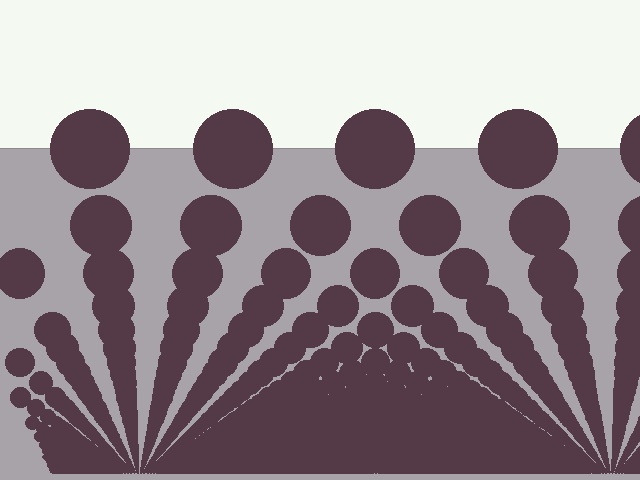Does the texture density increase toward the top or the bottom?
Density increases toward the bottom.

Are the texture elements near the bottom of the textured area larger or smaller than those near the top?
Smaller. The gradient is inverted — elements near the bottom are smaller and denser.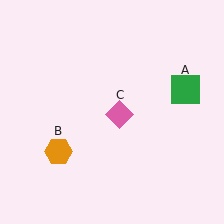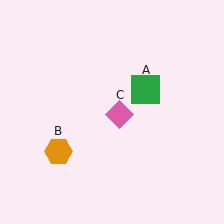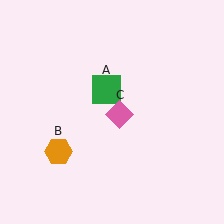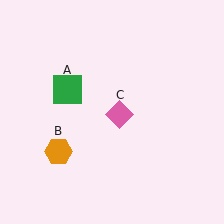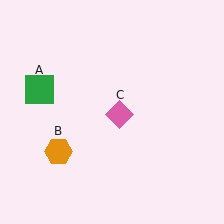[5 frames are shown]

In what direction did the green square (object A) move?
The green square (object A) moved left.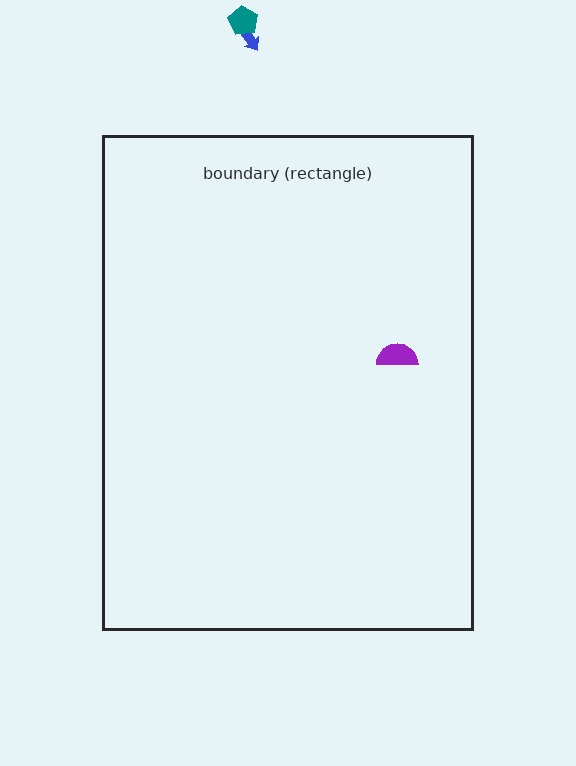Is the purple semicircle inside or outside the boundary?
Inside.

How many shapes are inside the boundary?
1 inside, 2 outside.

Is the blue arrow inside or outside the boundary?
Outside.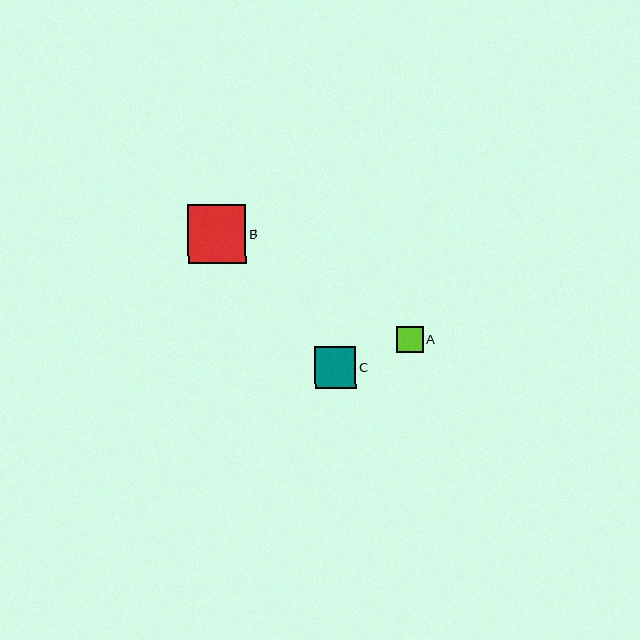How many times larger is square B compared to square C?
Square B is approximately 1.4 times the size of square C.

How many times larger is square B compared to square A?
Square B is approximately 2.2 times the size of square A.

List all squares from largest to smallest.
From largest to smallest: B, C, A.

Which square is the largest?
Square B is the largest with a size of approximately 58 pixels.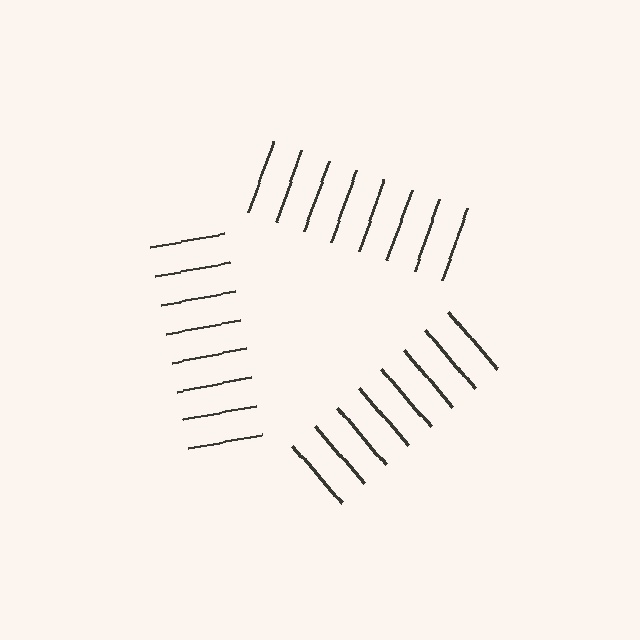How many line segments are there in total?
24 — 8 along each of the 3 edges.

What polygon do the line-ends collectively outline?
An illusory triangle — the line segments terminate on its edges but no continuous stroke is drawn.